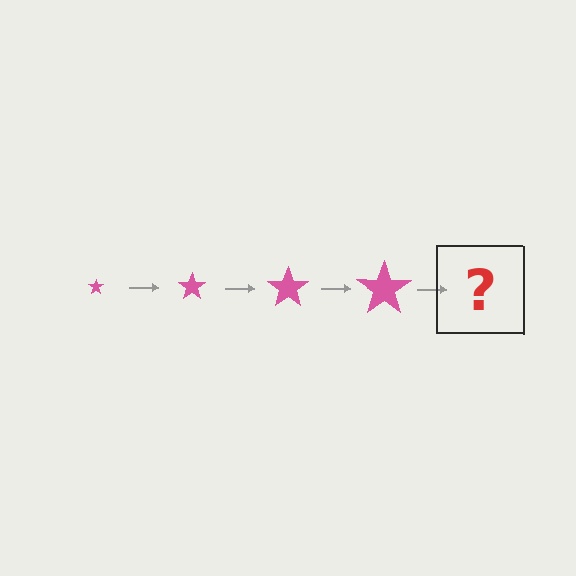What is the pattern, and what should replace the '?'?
The pattern is that the star gets progressively larger each step. The '?' should be a pink star, larger than the previous one.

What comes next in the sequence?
The next element should be a pink star, larger than the previous one.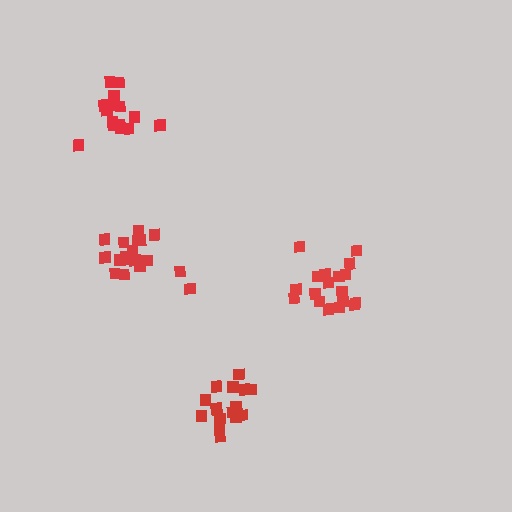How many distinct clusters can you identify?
There are 4 distinct clusters.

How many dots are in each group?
Group 1: 20 dots, Group 2: 15 dots, Group 3: 16 dots, Group 4: 18 dots (69 total).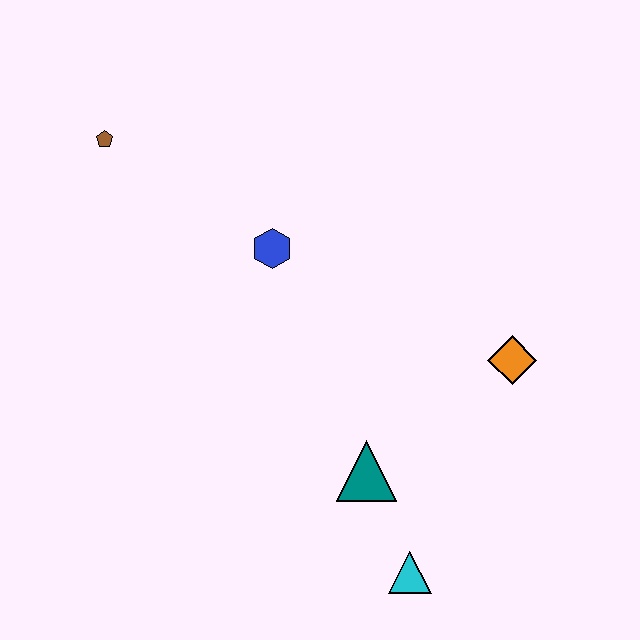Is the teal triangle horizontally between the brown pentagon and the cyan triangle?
Yes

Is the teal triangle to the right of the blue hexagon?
Yes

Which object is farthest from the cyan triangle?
The brown pentagon is farthest from the cyan triangle.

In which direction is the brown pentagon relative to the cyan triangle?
The brown pentagon is above the cyan triangle.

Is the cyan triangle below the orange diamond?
Yes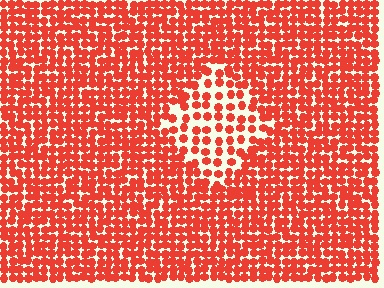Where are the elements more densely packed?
The elements are more densely packed outside the diamond boundary.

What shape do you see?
I see a diamond.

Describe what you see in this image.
The image contains small red elements arranged at two different densities. A diamond-shaped region is visible where the elements are less densely packed than the surrounding area.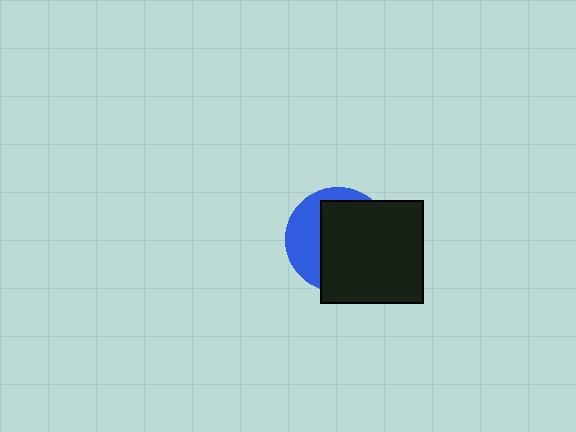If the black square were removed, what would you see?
You would see the complete blue circle.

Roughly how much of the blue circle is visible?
A small part of it is visible (roughly 34%).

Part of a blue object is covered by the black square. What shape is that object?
It is a circle.